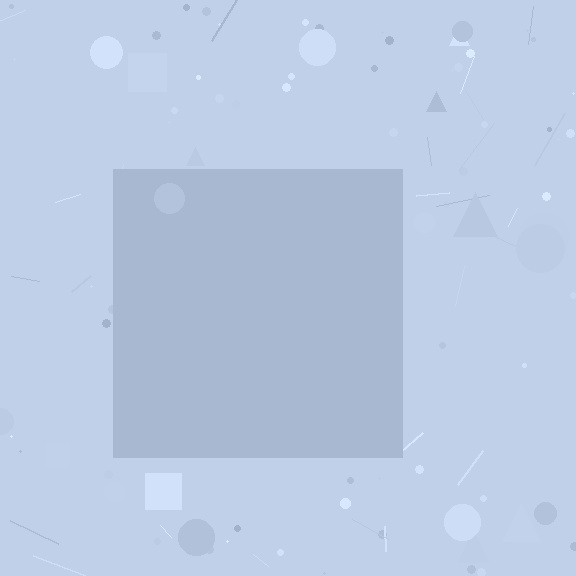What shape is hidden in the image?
A square is hidden in the image.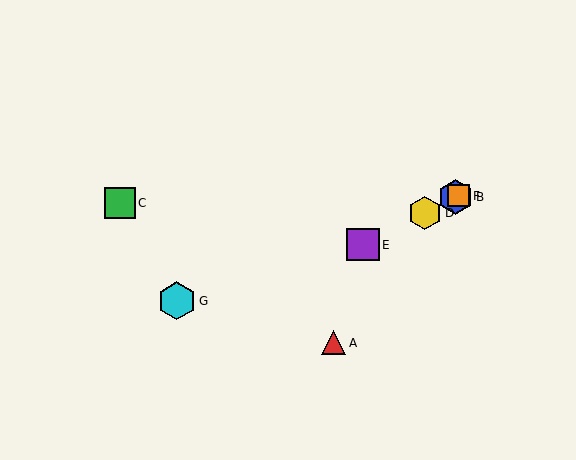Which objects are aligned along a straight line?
Objects B, D, E, F are aligned along a straight line.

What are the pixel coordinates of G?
Object G is at (177, 301).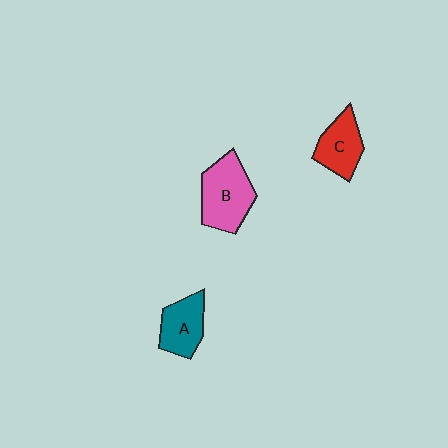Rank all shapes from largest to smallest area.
From largest to smallest: B (pink), C (red), A (teal).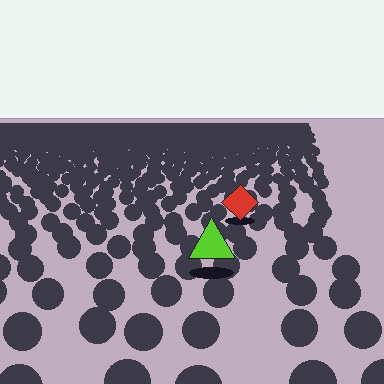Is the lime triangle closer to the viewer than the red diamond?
Yes. The lime triangle is closer — you can tell from the texture gradient: the ground texture is coarser near it.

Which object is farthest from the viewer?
The red diamond is farthest from the viewer. It appears smaller and the ground texture around it is denser.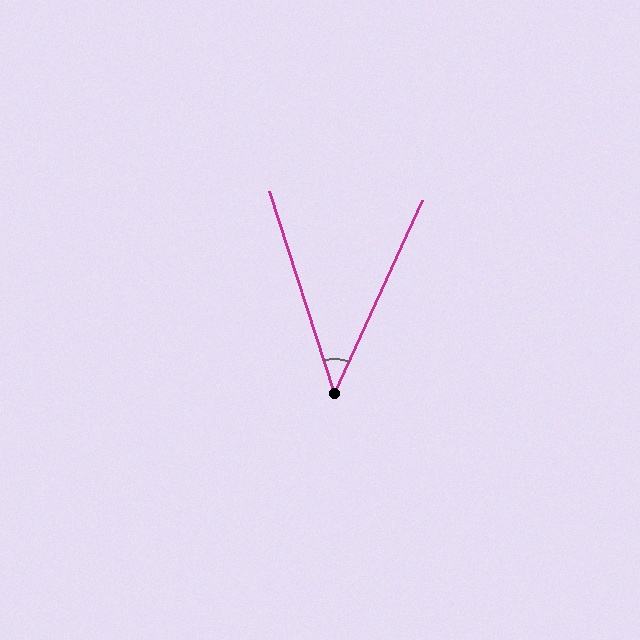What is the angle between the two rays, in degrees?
Approximately 42 degrees.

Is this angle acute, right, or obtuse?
It is acute.